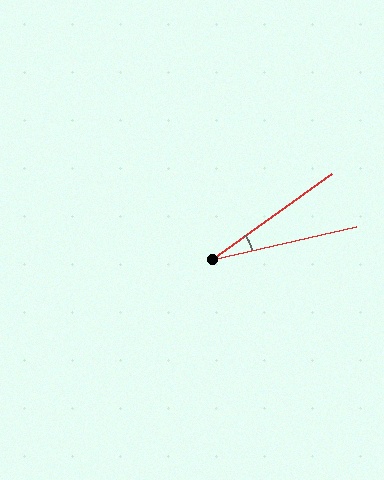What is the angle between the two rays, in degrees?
Approximately 23 degrees.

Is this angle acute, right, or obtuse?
It is acute.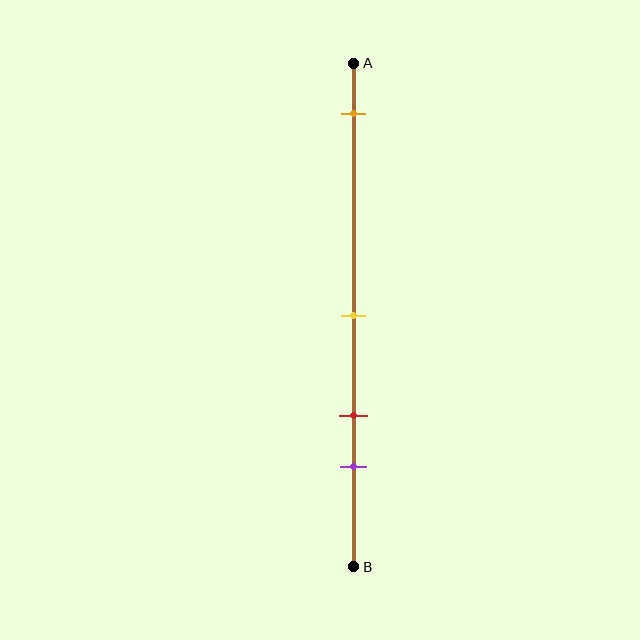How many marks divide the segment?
There are 4 marks dividing the segment.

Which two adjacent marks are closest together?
The red and purple marks are the closest adjacent pair.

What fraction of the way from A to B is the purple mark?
The purple mark is approximately 80% (0.8) of the way from A to B.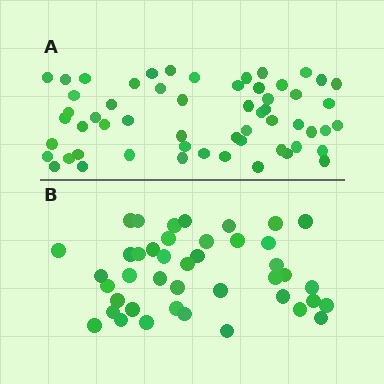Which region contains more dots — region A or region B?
Region A (the top region) has more dots.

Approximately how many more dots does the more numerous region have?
Region A has approximately 15 more dots than region B.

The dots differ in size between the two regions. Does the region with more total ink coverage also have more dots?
No. Region B has more total ink coverage because its dots are larger, but region A actually contains more individual dots. Total area can be misleading — the number of items is what matters here.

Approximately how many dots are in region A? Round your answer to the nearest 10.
About 60 dots. (The exact count is 57, which rounds to 60.)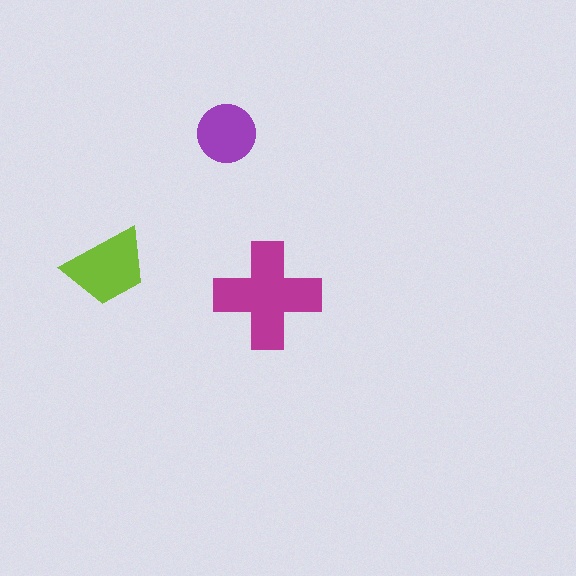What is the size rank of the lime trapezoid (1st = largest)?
2nd.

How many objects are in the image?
There are 3 objects in the image.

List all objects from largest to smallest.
The magenta cross, the lime trapezoid, the purple circle.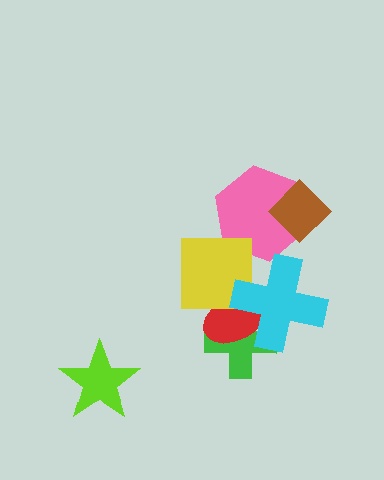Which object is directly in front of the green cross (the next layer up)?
The red ellipse is directly in front of the green cross.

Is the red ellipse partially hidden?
Yes, it is partially covered by another shape.